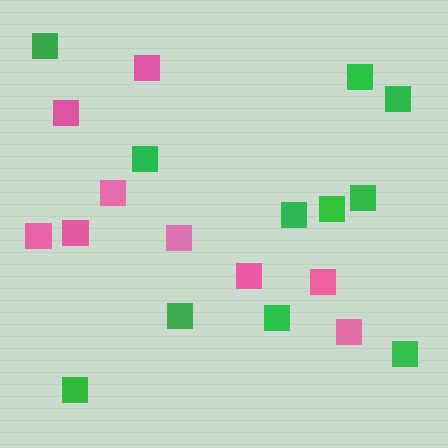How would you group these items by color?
There are 2 groups: one group of pink squares (9) and one group of green squares (11).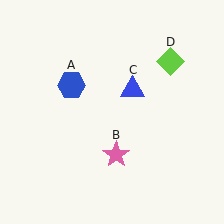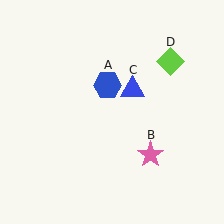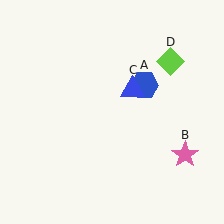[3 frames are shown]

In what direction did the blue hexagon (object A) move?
The blue hexagon (object A) moved right.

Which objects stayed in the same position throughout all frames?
Blue triangle (object C) and lime diamond (object D) remained stationary.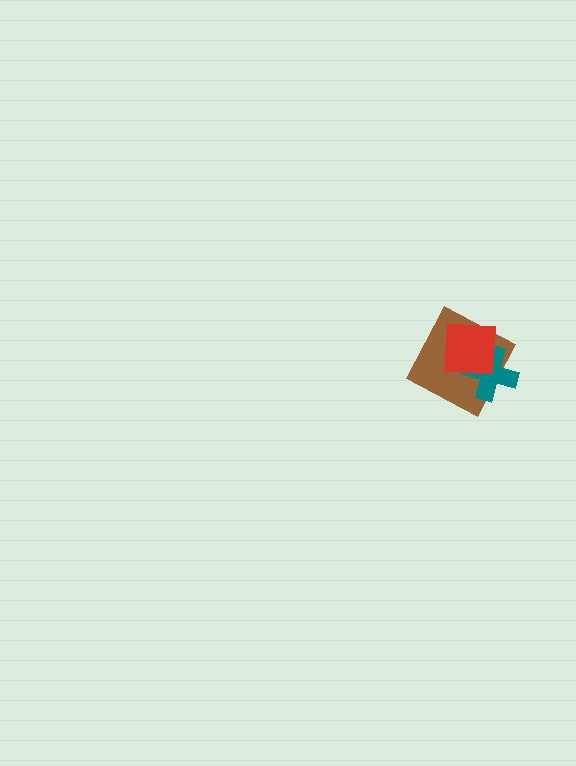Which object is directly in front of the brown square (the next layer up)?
The teal cross is directly in front of the brown square.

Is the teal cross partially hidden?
Yes, it is partially covered by another shape.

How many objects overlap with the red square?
2 objects overlap with the red square.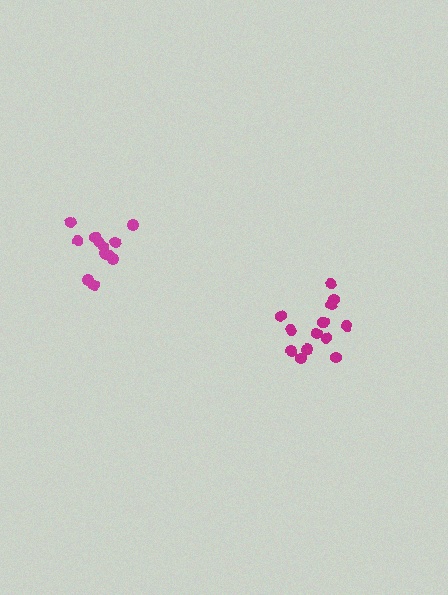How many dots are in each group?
Group 1: 14 dots, Group 2: 13 dots (27 total).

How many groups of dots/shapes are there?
There are 2 groups.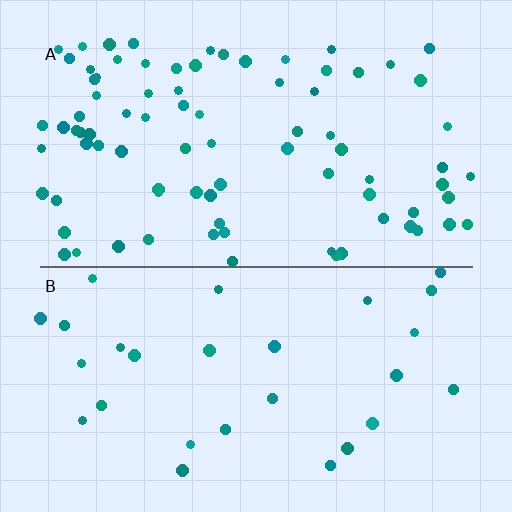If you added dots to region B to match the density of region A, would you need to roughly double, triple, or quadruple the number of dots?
Approximately triple.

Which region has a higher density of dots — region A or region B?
A (the top).